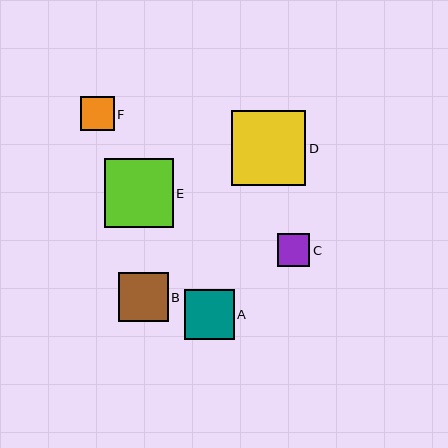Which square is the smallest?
Square C is the smallest with a size of approximately 33 pixels.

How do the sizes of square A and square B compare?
Square A and square B are approximately the same size.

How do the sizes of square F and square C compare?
Square F and square C are approximately the same size.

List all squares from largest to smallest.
From largest to smallest: D, E, A, B, F, C.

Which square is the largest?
Square D is the largest with a size of approximately 74 pixels.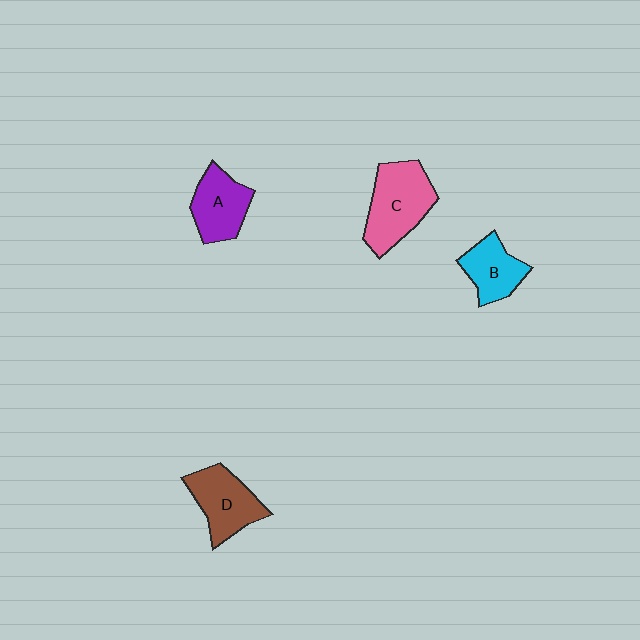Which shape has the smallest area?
Shape B (cyan).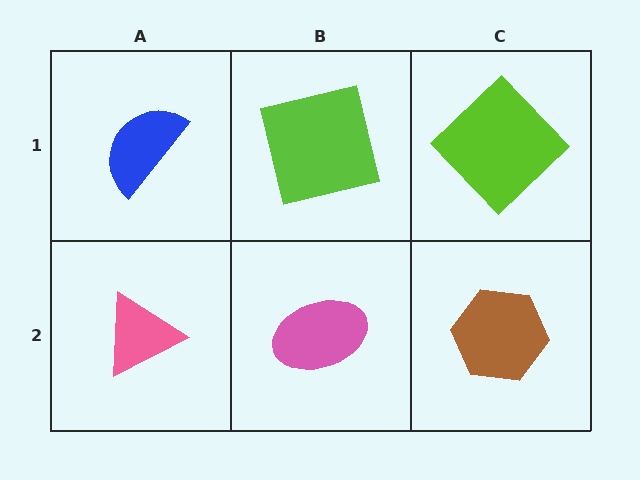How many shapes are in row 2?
3 shapes.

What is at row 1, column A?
A blue semicircle.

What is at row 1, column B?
A lime square.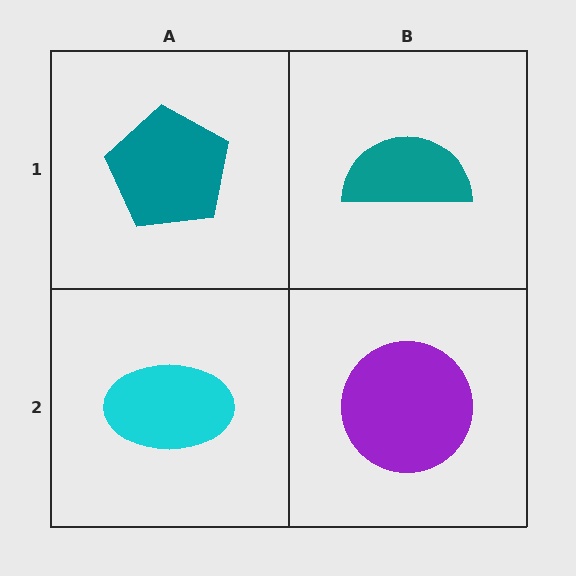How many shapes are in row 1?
2 shapes.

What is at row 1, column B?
A teal semicircle.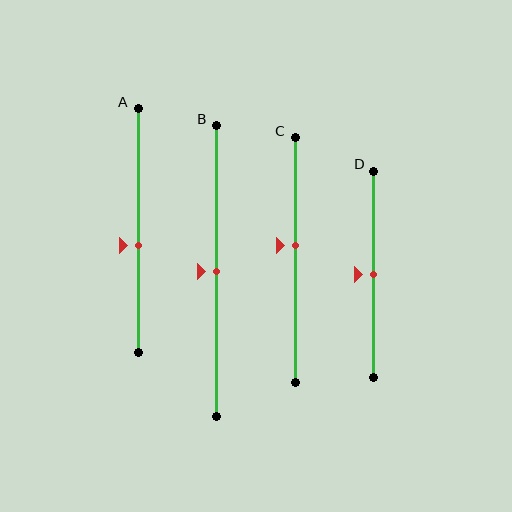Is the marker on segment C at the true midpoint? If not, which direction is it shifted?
No, the marker on segment C is shifted upward by about 6% of the segment length.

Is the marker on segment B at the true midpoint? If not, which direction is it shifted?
Yes, the marker on segment B is at the true midpoint.